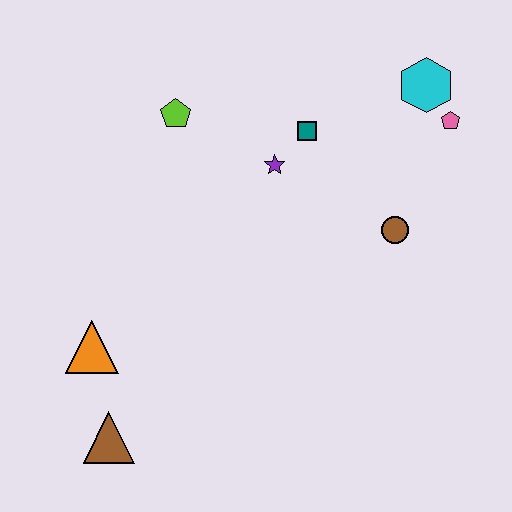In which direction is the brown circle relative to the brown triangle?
The brown circle is to the right of the brown triangle.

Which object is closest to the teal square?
The purple star is closest to the teal square.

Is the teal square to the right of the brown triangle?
Yes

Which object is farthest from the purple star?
The brown triangle is farthest from the purple star.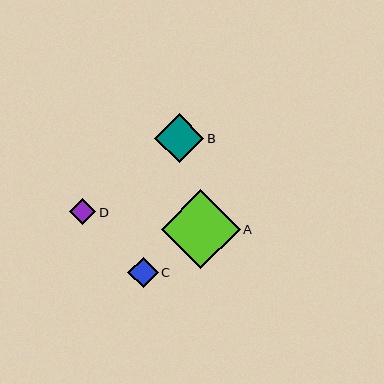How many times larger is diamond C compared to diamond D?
Diamond C is approximately 1.2 times the size of diamond D.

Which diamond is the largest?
Diamond A is the largest with a size of approximately 79 pixels.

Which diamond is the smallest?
Diamond D is the smallest with a size of approximately 26 pixels.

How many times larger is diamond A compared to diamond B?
Diamond A is approximately 1.6 times the size of diamond B.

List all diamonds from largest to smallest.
From largest to smallest: A, B, C, D.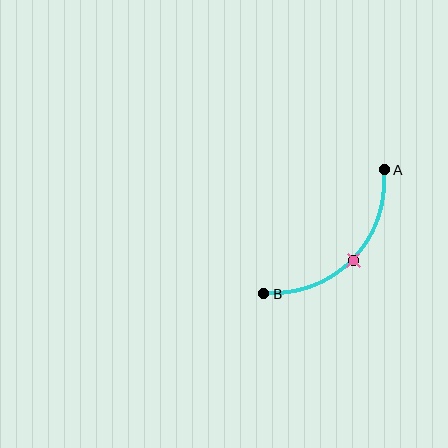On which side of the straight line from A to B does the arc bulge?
The arc bulges below and to the right of the straight line connecting A and B.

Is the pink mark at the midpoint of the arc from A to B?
Yes. The pink mark lies on the arc at equal arc-length from both A and B — it is the arc midpoint.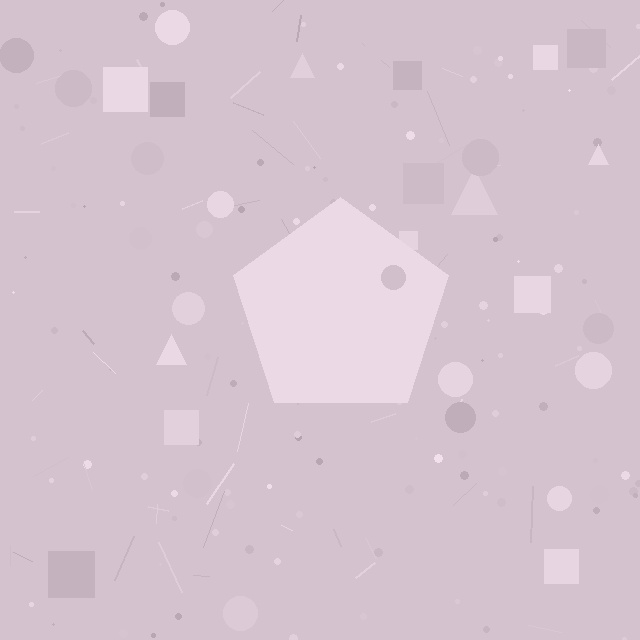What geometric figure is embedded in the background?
A pentagon is embedded in the background.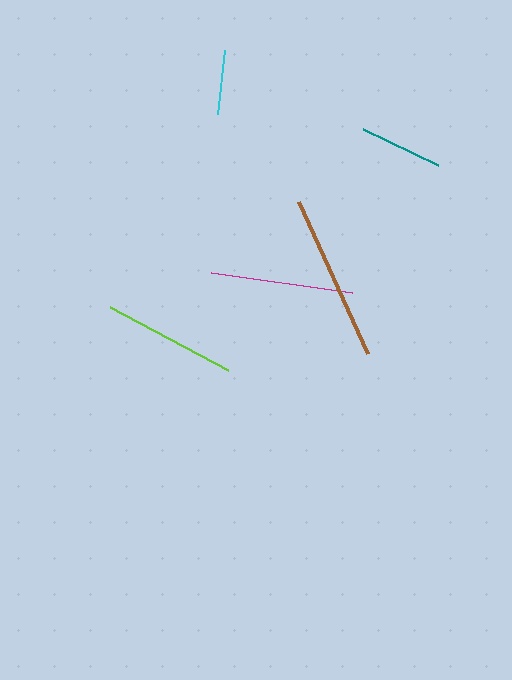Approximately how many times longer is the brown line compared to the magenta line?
The brown line is approximately 1.2 times the length of the magenta line.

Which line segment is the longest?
The brown line is the longest at approximately 167 pixels.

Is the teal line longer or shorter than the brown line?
The brown line is longer than the teal line.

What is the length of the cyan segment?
The cyan segment is approximately 64 pixels long.